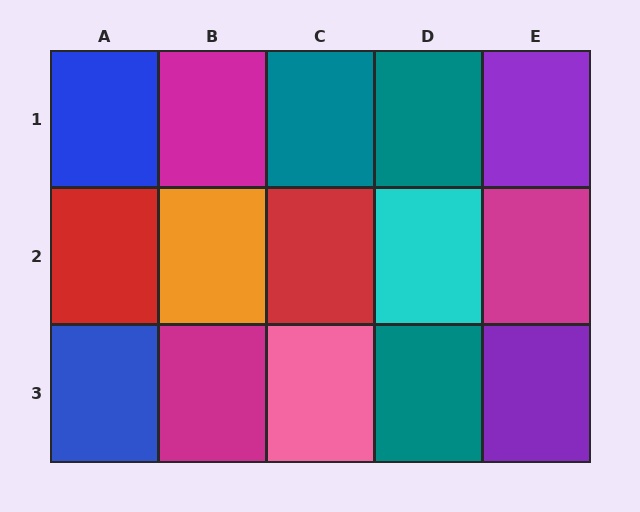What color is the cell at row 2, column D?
Cyan.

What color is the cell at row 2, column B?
Orange.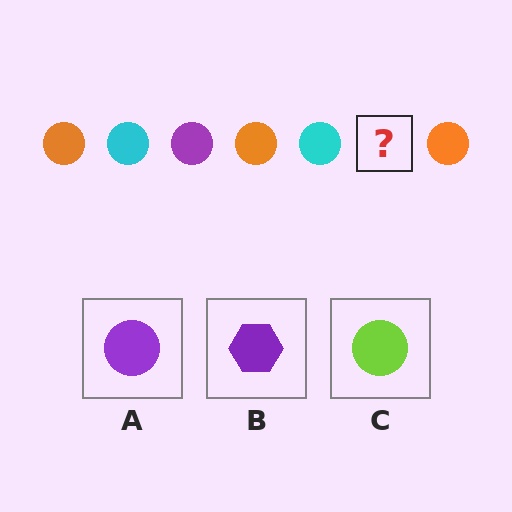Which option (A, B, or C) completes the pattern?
A.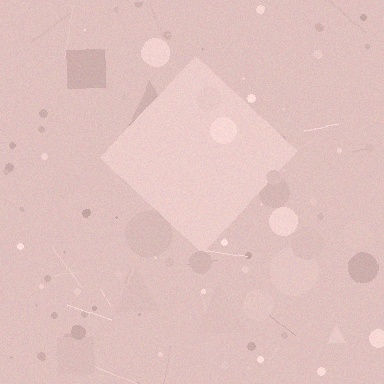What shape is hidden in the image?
A diamond is hidden in the image.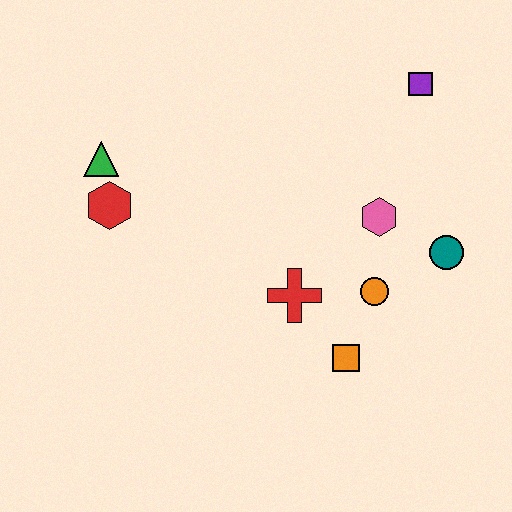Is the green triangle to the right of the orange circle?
No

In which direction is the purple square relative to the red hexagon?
The purple square is to the right of the red hexagon.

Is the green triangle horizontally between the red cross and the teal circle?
No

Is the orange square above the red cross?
No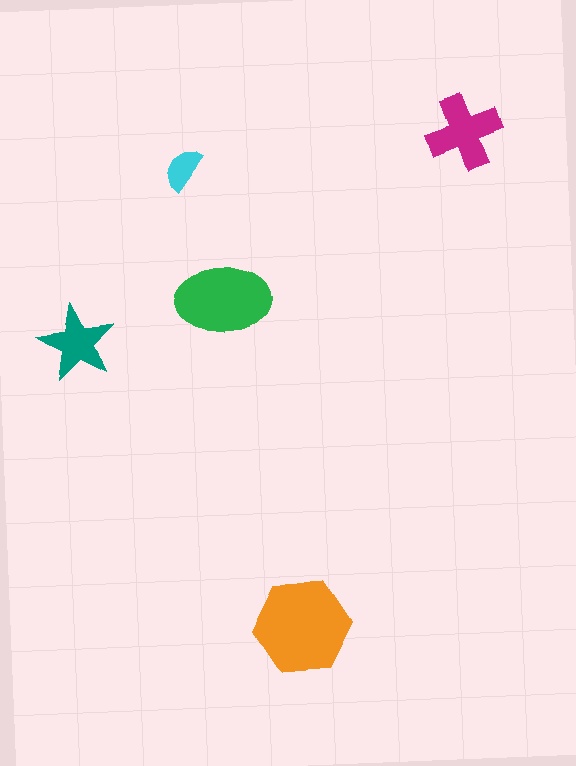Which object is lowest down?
The orange hexagon is bottommost.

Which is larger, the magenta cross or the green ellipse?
The green ellipse.